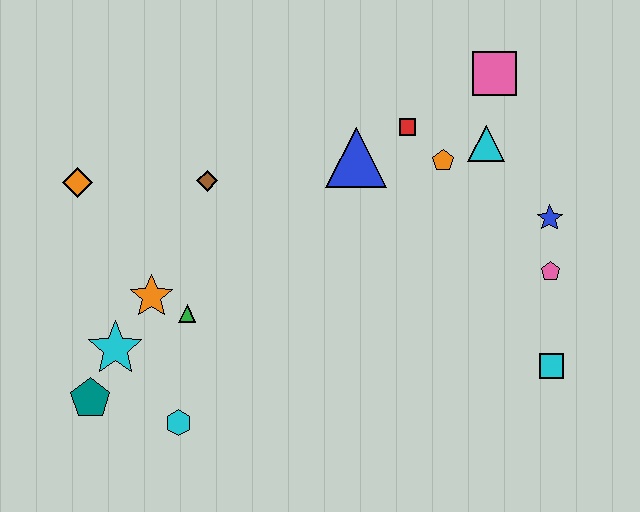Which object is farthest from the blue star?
The teal pentagon is farthest from the blue star.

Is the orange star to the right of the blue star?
No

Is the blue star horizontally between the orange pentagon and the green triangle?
No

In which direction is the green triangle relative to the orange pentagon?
The green triangle is to the left of the orange pentagon.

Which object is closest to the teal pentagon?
The cyan star is closest to the teal pentagon.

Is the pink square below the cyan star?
No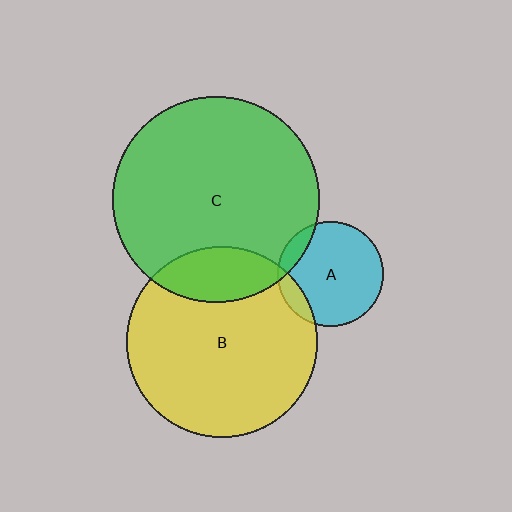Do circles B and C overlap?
Yes.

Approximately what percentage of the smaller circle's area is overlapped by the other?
Approximately 20%.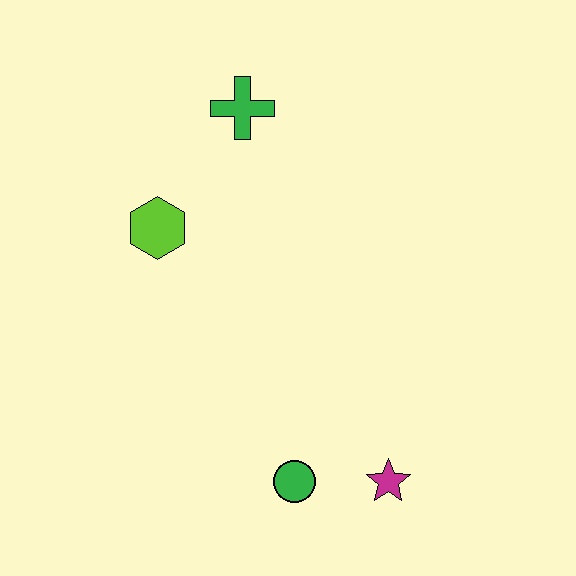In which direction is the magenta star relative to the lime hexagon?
The magenta star is below the lime hexagon.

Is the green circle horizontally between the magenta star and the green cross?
Yes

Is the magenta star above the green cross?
No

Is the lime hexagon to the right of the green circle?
No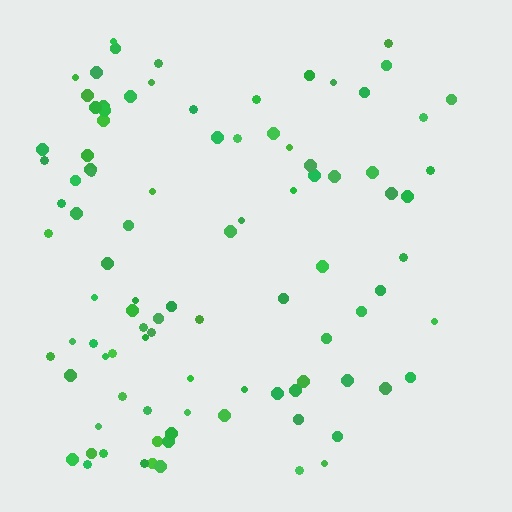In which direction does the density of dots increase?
From right to left, with the left side densest.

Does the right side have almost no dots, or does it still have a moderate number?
Still a moderate number, just noticeably fewer than the left.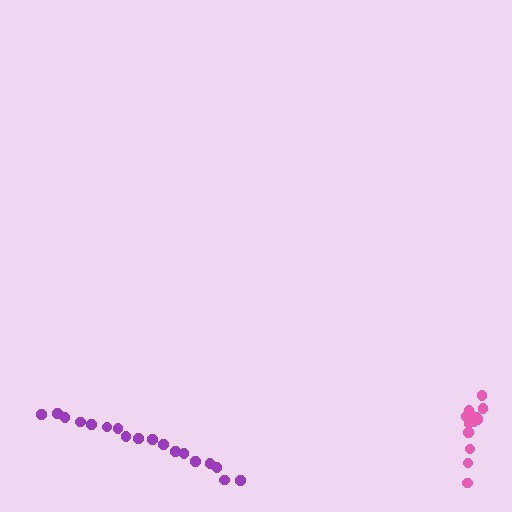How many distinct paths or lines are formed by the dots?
There are 2 distinct paths.